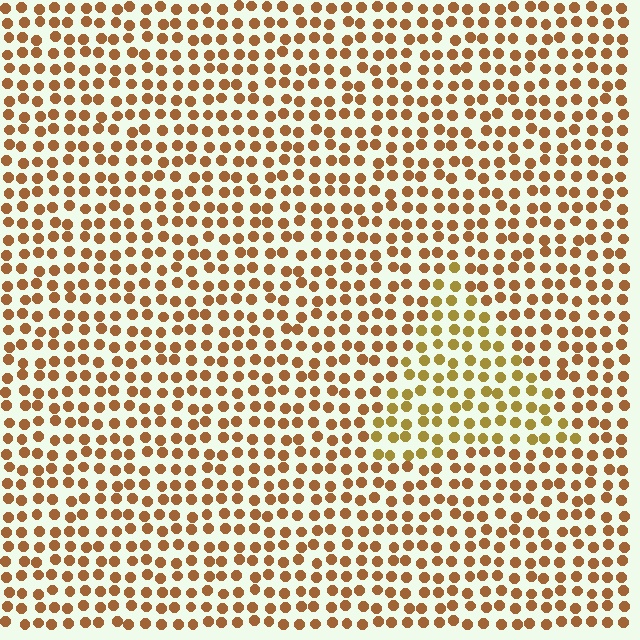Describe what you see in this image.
The image is filled with small brown elements in a uniform arrangement. A triangle-shaped region is visible where the elements are tinted to a slightly different hue, forming a subtle color boundary.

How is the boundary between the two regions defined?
The boundary is defined purely by a slight shift in hue (about 25 degrees). Spacing, size, and orientation are identical on both sides.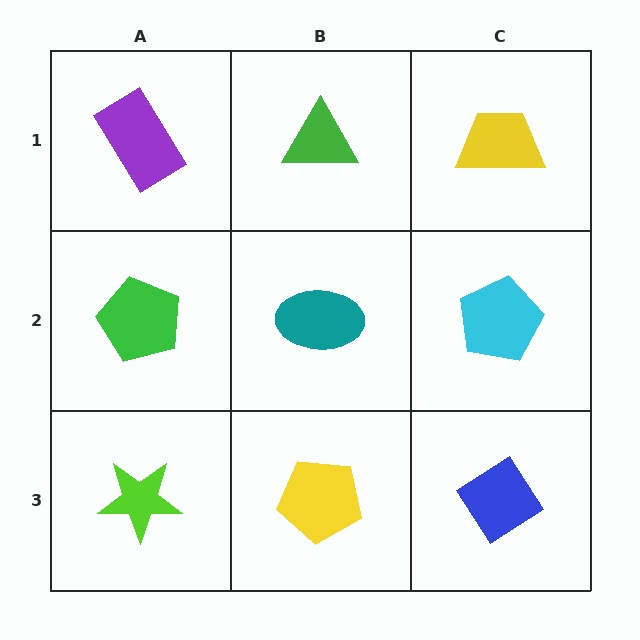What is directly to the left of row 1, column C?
A green triangle.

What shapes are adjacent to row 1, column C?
A cyan pentagon (row 2, column C), a green triangle (row 1, column B).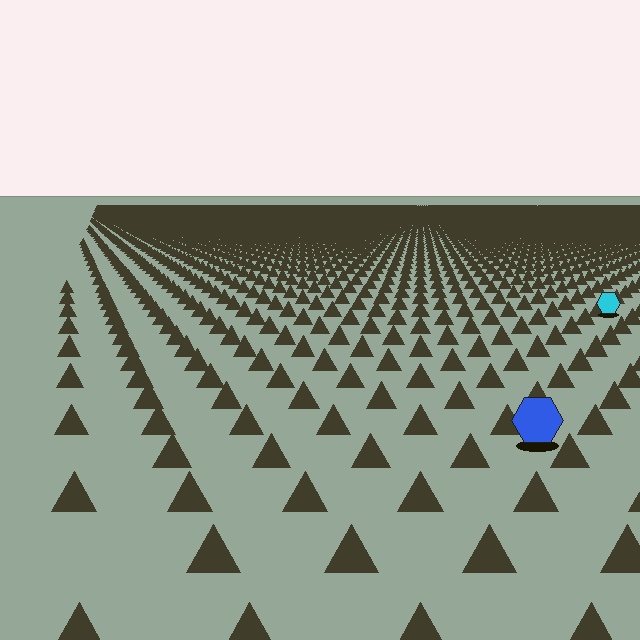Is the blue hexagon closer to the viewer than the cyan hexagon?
Yes. The blue hexagon is closer — you can tell from the texture gradient: the ground texture is coarser near it.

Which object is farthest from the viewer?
The cyan hexagon is farthest from the viewer. It appears smaller and the ground texture around it is denser.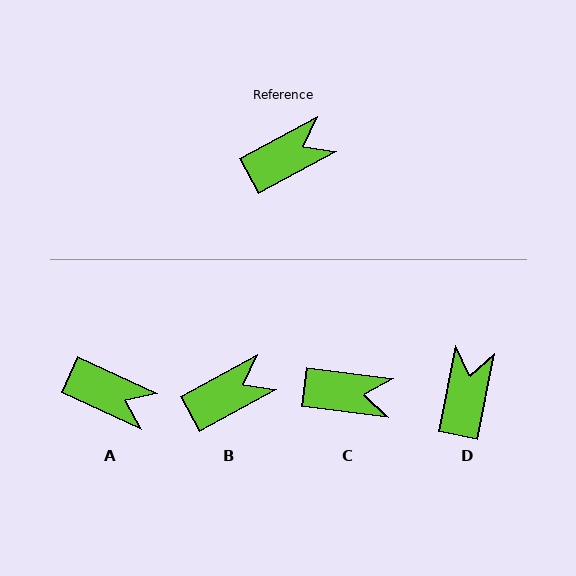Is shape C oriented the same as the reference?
No, it is off by about 36 degrees.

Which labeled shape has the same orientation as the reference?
B.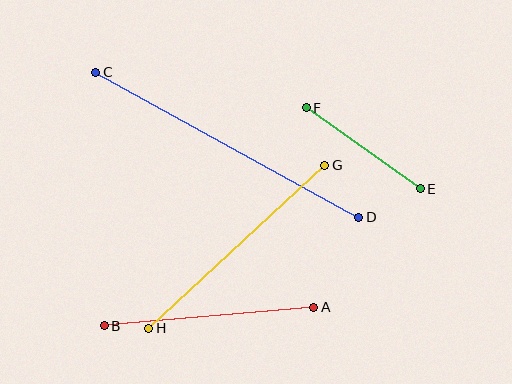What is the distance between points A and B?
The distance is approximately 211 pixels.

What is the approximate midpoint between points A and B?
The midpoint is at approximately (209, 317) pixels.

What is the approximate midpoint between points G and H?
The midpoint is at approximately (237, 247) pixels.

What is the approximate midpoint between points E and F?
The midpoint is at approximately (363, 148) pixels.